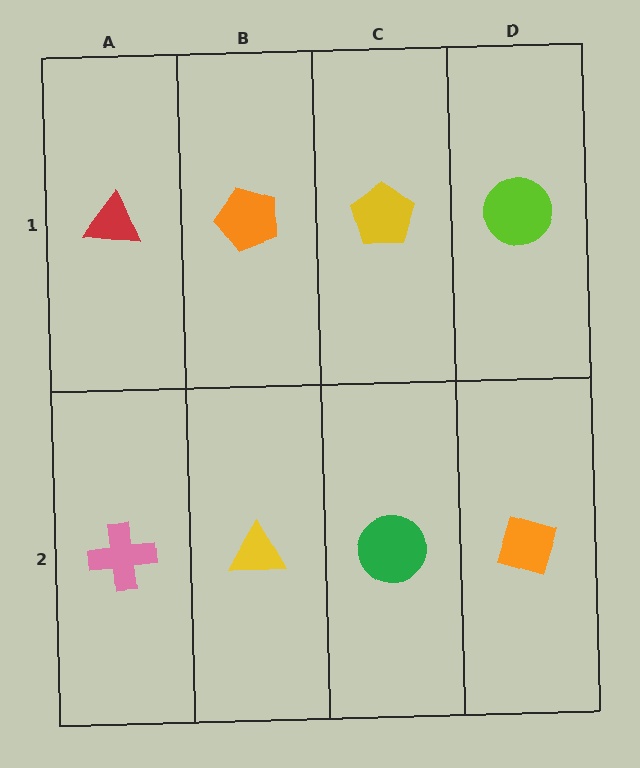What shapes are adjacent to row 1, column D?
An orange diamond (row 2, column D), a yellow pentagon (row 1, column C).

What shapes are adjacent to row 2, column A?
A red triangle (row 1, column A), a yellow triangle (row 2, column B).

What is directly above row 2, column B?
An orange pentagon.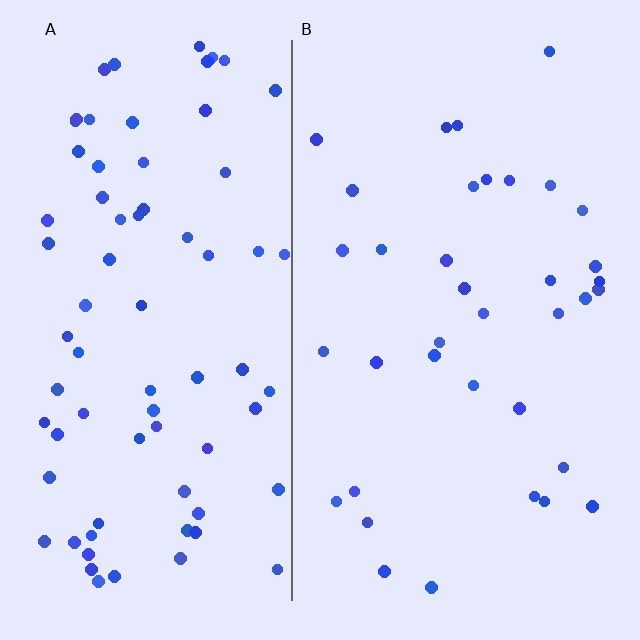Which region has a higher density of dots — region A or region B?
A (the left).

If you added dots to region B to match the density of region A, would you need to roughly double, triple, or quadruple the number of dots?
Approximately double.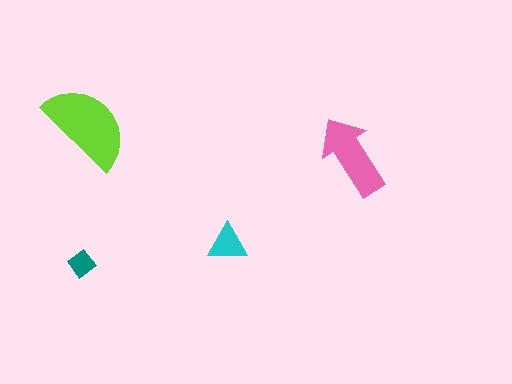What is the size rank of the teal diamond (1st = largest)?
4th.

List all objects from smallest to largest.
The teal diamond, the cyan triangle, the pink arrow, the lime semicircle.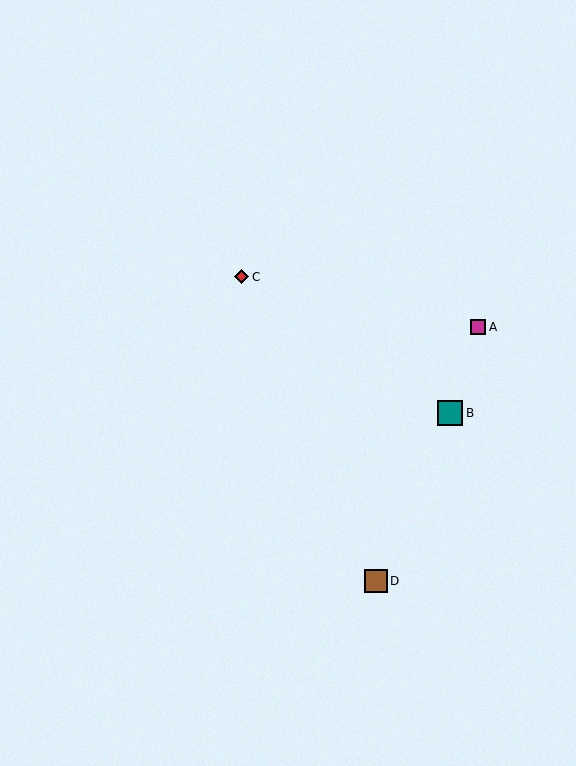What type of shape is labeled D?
Shape D is a brown square.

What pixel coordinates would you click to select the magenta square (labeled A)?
Click at (478, 327) to select the magenta square A.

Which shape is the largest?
The teal square (labeled B) is the largest.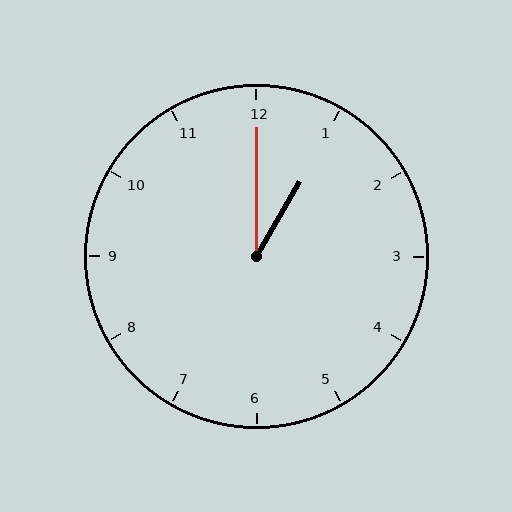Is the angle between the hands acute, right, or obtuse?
It is acute.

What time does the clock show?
1:00.